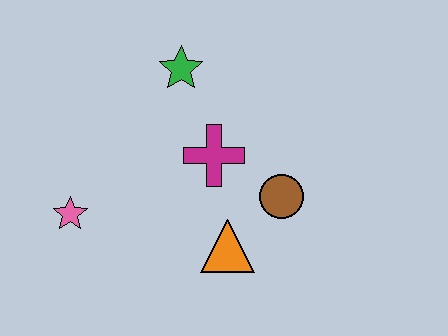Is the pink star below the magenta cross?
Yes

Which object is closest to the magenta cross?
The brown circle is closest to the magenta cross.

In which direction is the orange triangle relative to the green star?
The orange triangle is below the green star.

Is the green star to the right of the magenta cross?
No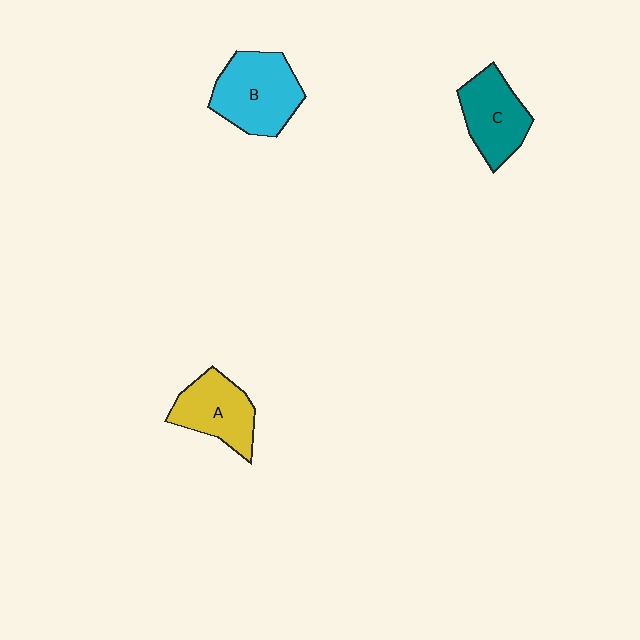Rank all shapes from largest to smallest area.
From largest to smallest: B (cyan), C (teal), A (yellow).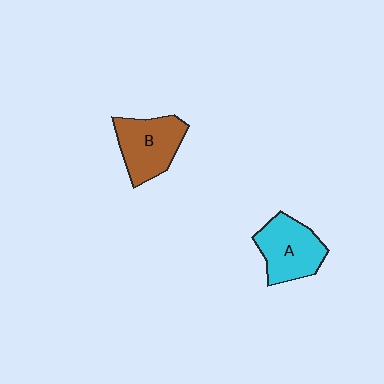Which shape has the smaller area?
Shape A (cyan).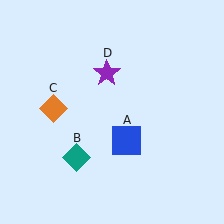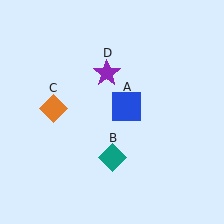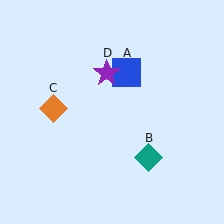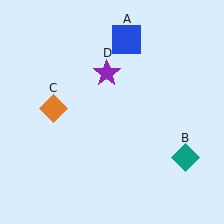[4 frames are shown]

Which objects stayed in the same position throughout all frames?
Orange diamond (object C) and purple star (object D) remained stationary.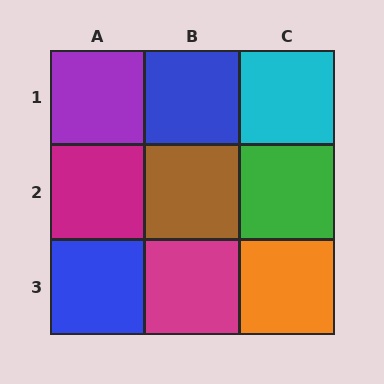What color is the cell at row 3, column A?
Blue.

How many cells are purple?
1 cell is purple.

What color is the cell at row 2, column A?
Magenta.